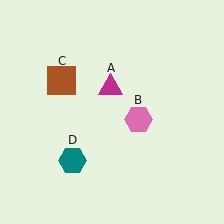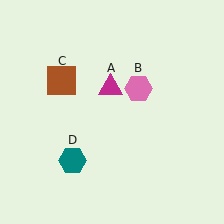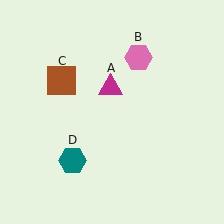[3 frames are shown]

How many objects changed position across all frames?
1 object changed position: pink hexagon (object B).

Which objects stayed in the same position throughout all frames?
Magenta triangle (object A) and brown square (object C) and teal hexagon (object D) remained stationary.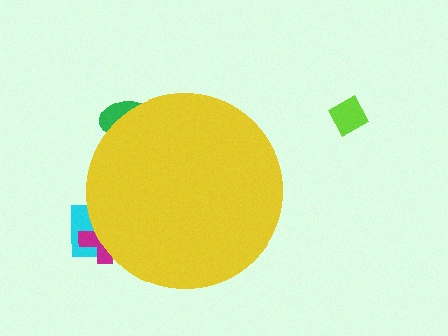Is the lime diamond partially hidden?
No, the lime diamond is fully visible.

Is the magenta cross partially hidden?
Yes, the magenta cross is partially hidden behind the yellow circle.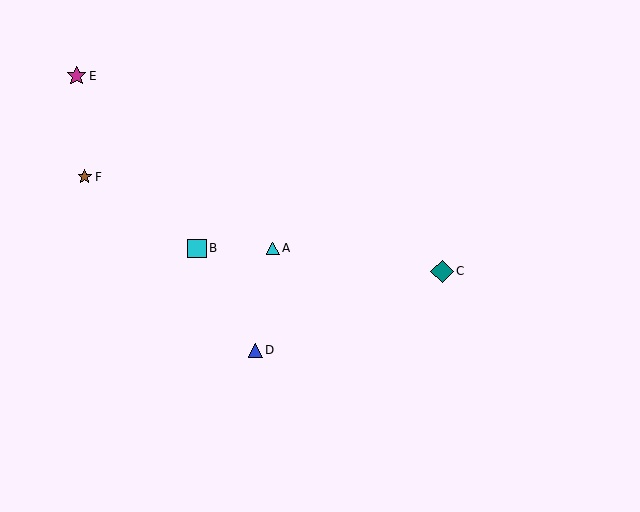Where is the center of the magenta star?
The center of the magenta star is at (76, 76).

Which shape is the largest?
The teal diamond (labeled C) is the largest.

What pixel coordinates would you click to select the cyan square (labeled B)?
Click at (197, 248) to select the cyan square B.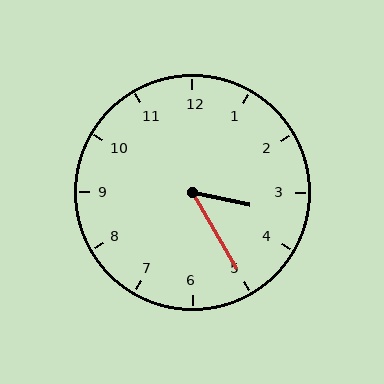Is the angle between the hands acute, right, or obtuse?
It is acute.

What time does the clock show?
3:25.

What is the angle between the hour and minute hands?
Approximately 48 degrees.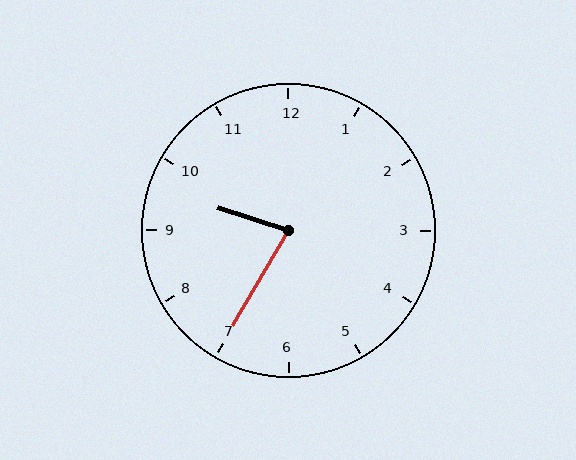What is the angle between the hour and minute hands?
Approximately 78 degrees.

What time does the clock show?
9:35.